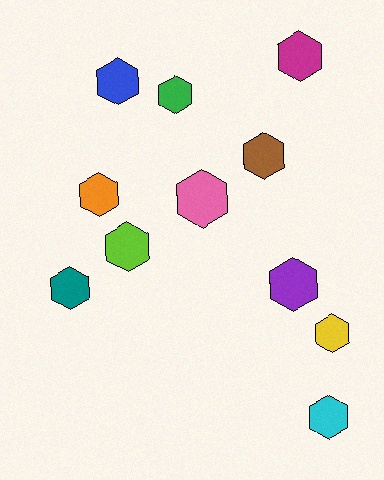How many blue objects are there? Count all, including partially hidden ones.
There is 1 blue object.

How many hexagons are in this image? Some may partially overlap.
There are 11 hexagons.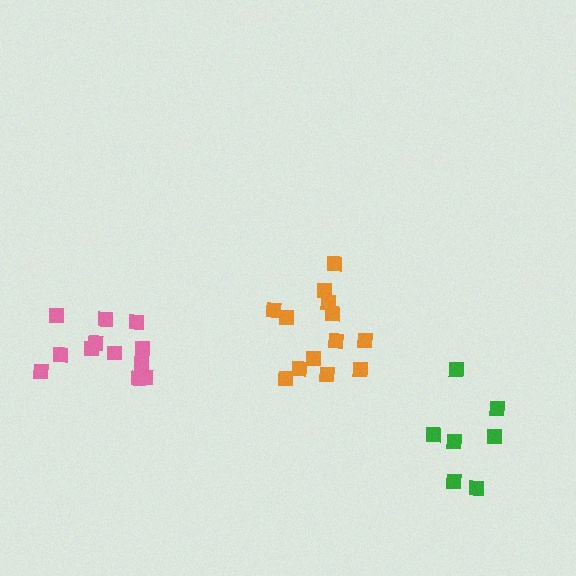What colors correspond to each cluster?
The clusters are colored: green, pink, orange.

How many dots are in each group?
Group 1: 7 dots, Group 2: 12 dots, Group 3: 13 dots (32 total).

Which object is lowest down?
The green cluster is bottommost.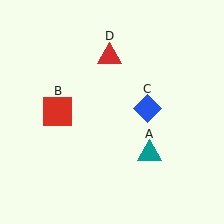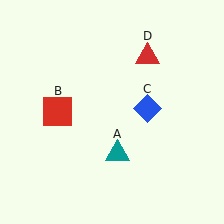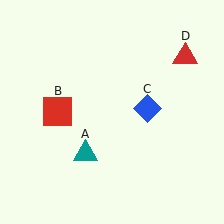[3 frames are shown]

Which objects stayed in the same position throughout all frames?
Red square (object B) and blue diamond (object C) remained stationary.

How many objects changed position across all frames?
2 objects changed position: teal triangle (object A), red triangle (object D).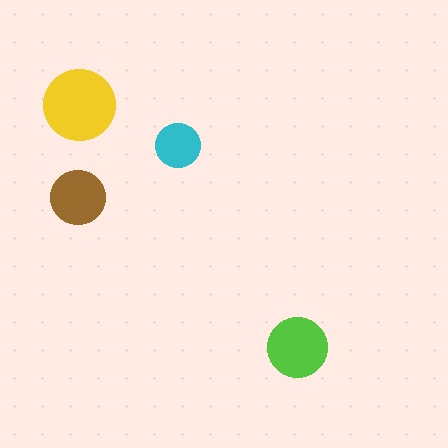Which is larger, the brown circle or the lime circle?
The lime one.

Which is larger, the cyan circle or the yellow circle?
The yellow one.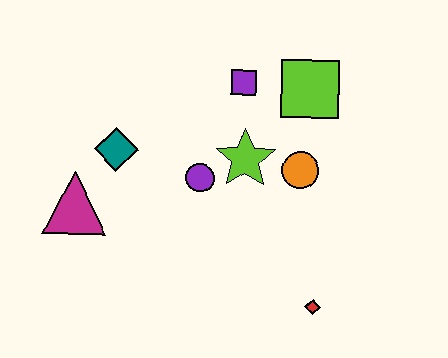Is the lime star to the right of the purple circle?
Yes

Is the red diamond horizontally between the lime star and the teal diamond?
No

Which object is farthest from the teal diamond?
The red diamond is farthest from the teal diamond.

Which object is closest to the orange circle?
The lime star is closest to the orange circle.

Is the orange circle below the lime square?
Yes